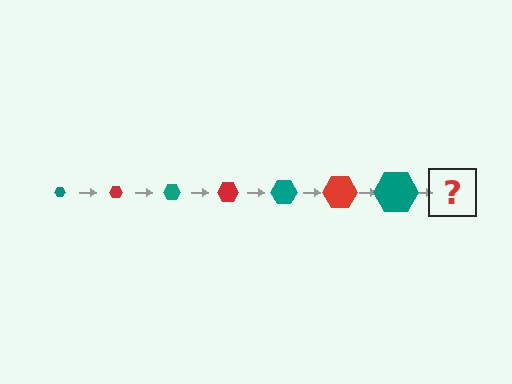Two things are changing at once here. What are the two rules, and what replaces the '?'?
The two rules are that the hexagon grows larger each step and the color cycles through teal and red. The '?' should be a red hexagon, larger than the previous one.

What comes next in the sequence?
The next element should be a red hexagon, larger than the previous one.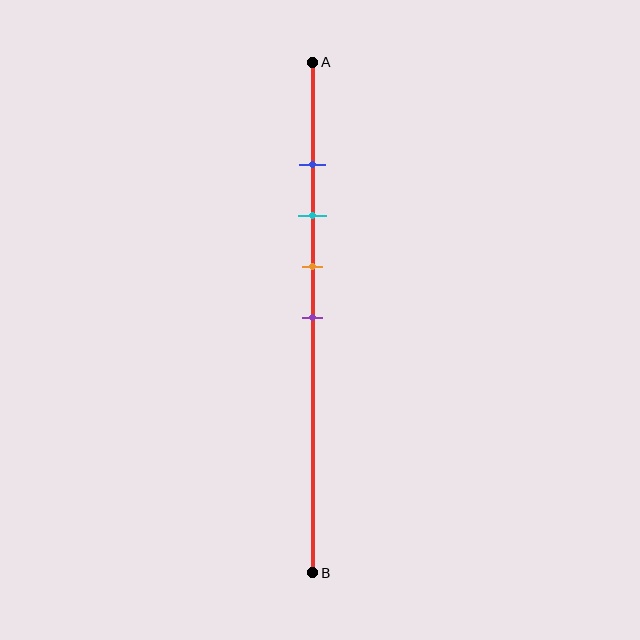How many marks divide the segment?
There are 4 marks dividing the segment.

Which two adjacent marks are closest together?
The blue and cyan marks are the closest adjacent pair.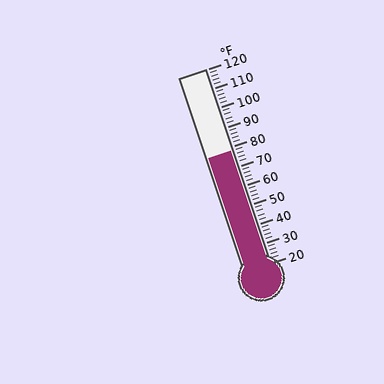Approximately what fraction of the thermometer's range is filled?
The thermometer is filled to approximately 60% of its range.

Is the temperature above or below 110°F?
The temperature is below 110°F.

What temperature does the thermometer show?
The thermometer shows approximately 78°F.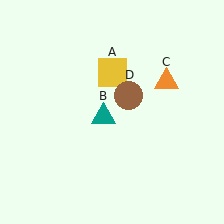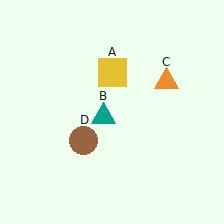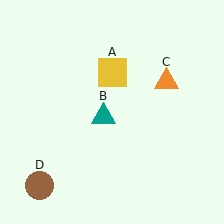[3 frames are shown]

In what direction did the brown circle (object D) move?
The brown circle (object D) moved down and to the left.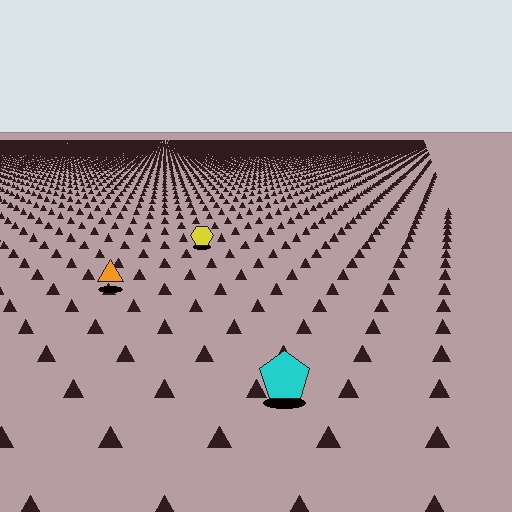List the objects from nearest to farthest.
From nearest to farthest: the cyan pentagon, the orange triangle, the yellow hexagon.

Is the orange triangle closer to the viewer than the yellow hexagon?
Yes. The orange triangle is closer — you can tell from the texture gradient: the ground texture is coarser near it.